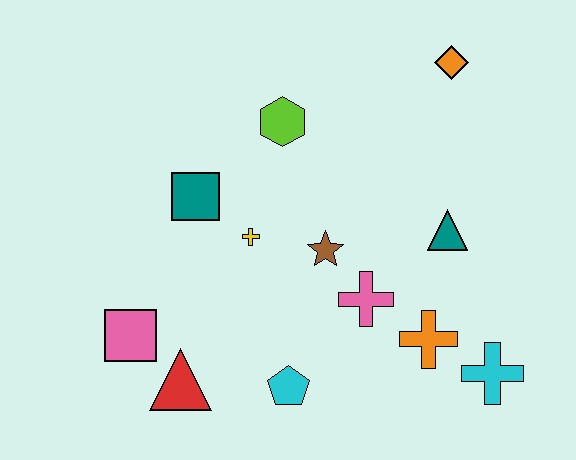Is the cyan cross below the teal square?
Yes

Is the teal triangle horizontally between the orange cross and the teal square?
No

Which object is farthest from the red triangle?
The orange diamond is farthest from the red triangle.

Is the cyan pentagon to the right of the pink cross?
No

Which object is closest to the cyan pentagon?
The red triangle is closest to the cyan pentagon.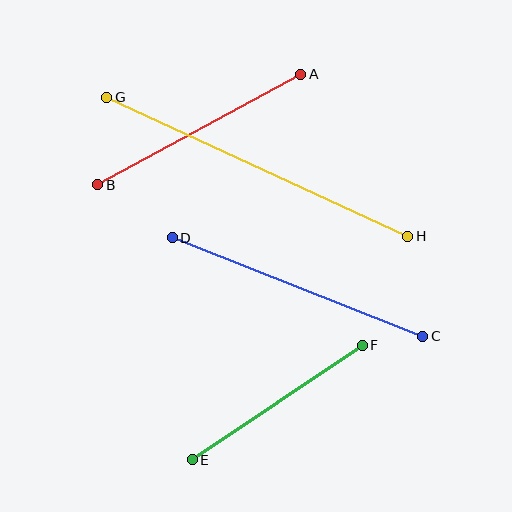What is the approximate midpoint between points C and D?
The midpoint is at approximately (297, 287) pixels.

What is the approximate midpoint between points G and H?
The midpoint is at approximately (257, 167) pixels.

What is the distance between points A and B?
The distance is approximately 231 pixels.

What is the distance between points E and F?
The distance is approximately 204 pixels.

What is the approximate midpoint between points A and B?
The midpoint is at approximately (199, 130) pixels.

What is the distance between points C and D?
The distance is approximately 270 pixels.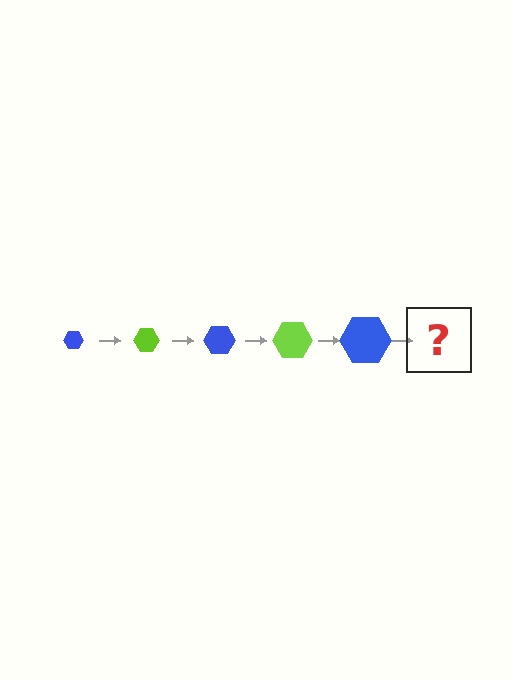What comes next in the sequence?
The next element should be a lime hexagon, larger than the previous one.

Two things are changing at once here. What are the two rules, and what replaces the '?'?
The two rules are that the hexagon grows larger each step and the color cycles through blue and lime. The '?' should be a lime hexagon, larger than the previous one.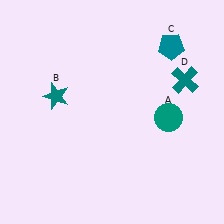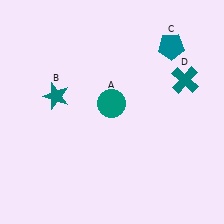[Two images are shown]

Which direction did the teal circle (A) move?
The teal circle (A) moved left.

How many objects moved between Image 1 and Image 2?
1 object moved between the two images.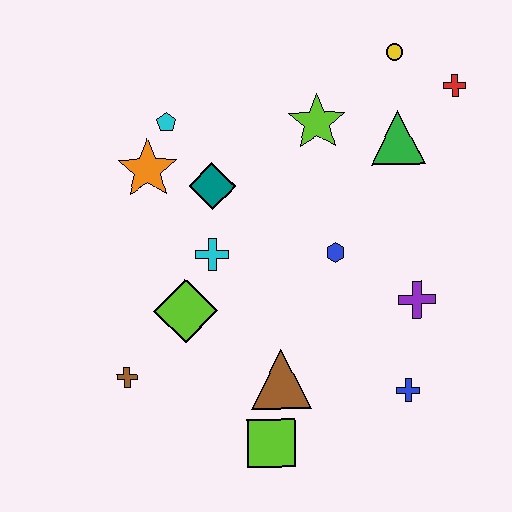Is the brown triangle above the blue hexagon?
No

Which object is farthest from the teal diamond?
The blue cross is farthest from the teal diamond.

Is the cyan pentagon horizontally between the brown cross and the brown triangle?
Yes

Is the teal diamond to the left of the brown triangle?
Yes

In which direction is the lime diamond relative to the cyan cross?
The lime diamond is below the cyan cross.